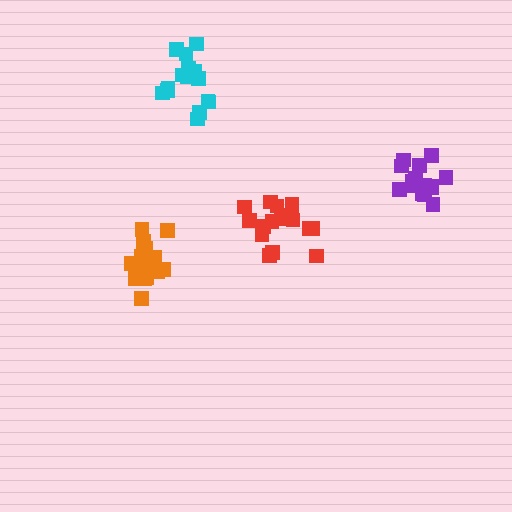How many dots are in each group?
Group 1: 16 dots, Group 2: 16 dots, Group 3: 16 dots, Group 4: 16 dots (64 total).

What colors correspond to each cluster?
The clusters are colored: red, purple, cyan, orange.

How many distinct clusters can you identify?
There are 4 distinct clusters.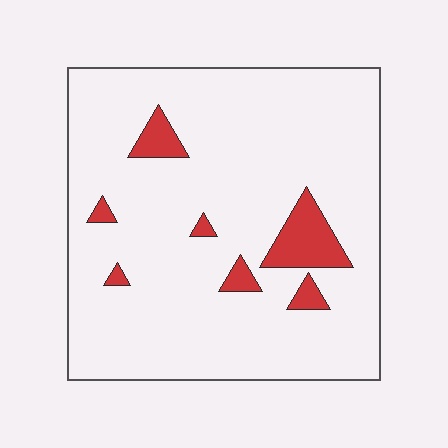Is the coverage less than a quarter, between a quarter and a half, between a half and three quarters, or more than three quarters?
Less than a quarter.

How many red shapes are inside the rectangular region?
7.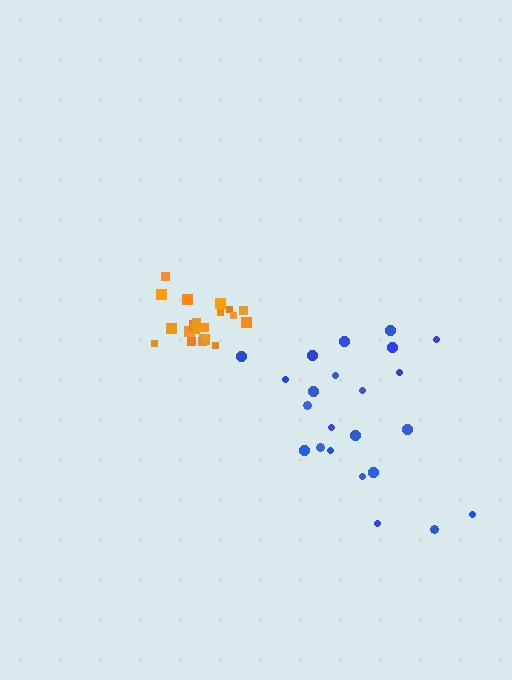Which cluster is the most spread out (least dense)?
Blue.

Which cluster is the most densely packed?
Orange.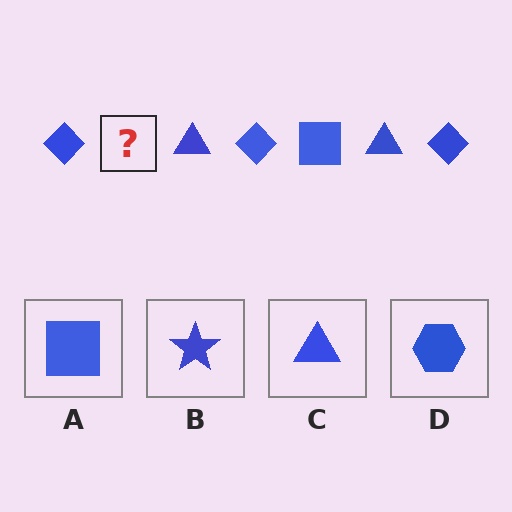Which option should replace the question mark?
Option A.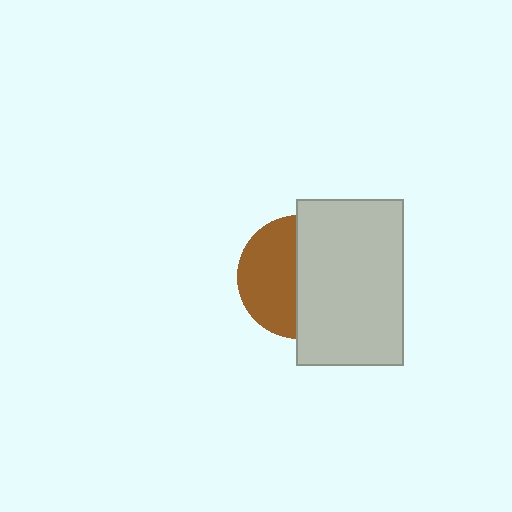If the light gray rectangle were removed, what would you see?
You would see the complete brown circle.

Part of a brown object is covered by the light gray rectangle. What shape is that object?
It is a circle.